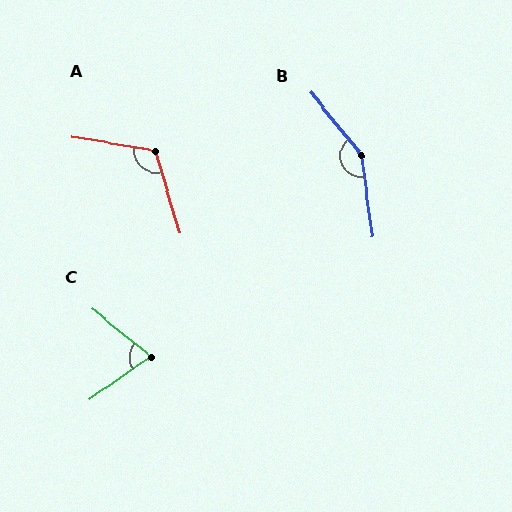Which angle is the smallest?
C, at approximately 74 degrees.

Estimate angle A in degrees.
Approximately 116 degrees.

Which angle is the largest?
B, at approximately 149 degrees.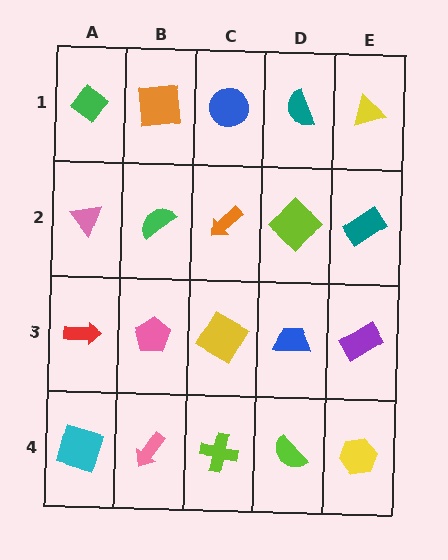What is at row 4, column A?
A cyan square.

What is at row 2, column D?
A lime diamond.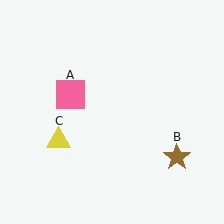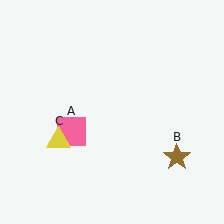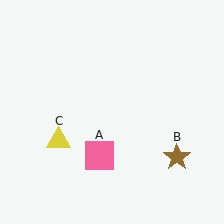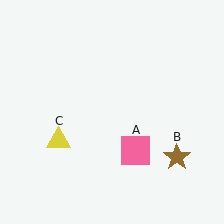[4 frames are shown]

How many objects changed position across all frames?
1 object changed position: pink square (object A).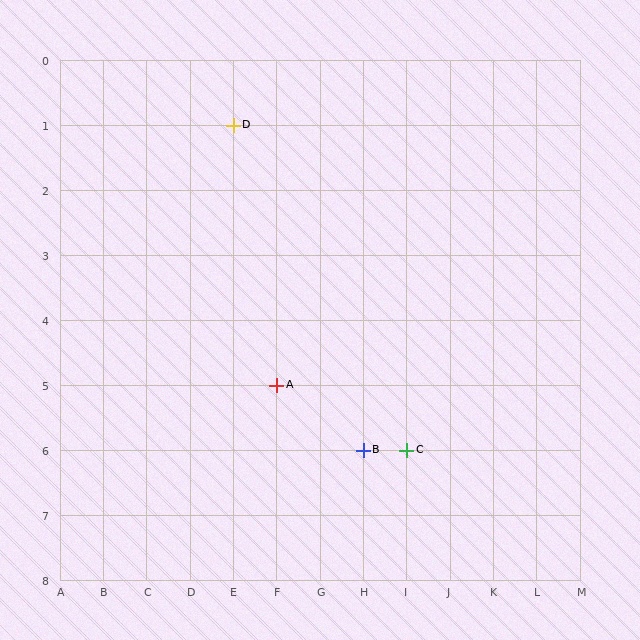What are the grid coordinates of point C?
Point C is at grid coordinates (I, 6).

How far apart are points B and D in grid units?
Points B and D are 3 columns and 5 rows apart (about 5.8 grid units diagonally).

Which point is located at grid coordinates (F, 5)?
Point A is at (F, 5).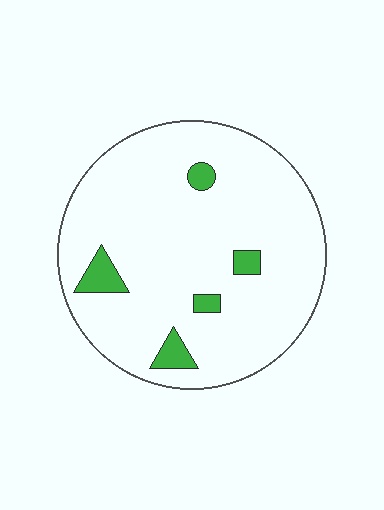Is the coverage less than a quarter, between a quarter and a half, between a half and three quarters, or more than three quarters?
Less than a quarter.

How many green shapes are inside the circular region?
5.